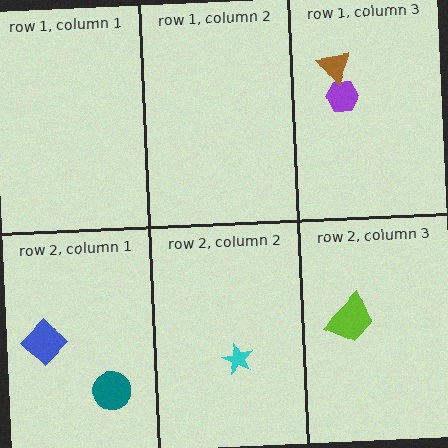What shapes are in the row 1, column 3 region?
The purple hexagon, the brown triangle.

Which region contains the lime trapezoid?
The row 2, column 3 region.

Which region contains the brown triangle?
The row 1, column 3 region.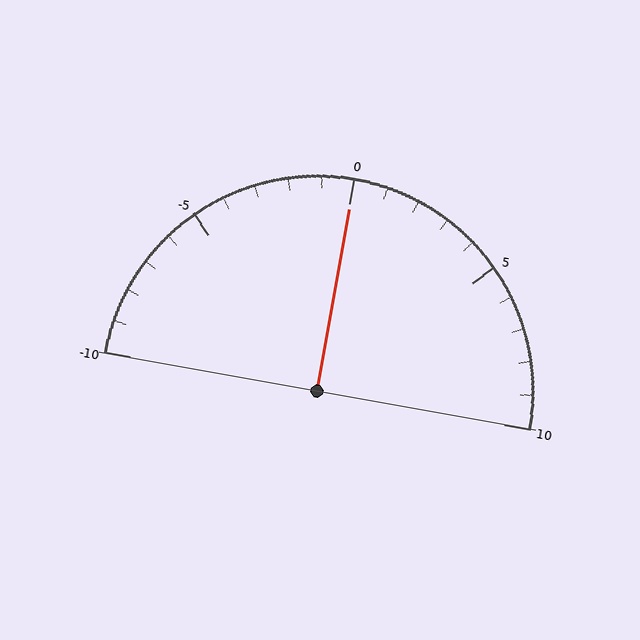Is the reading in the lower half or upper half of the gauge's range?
The reading is in the upper half of the range (-10 to 10).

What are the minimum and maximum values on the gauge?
The gauge ranges from -10 to 10.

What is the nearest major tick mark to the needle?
The nearest major tick mark is 0.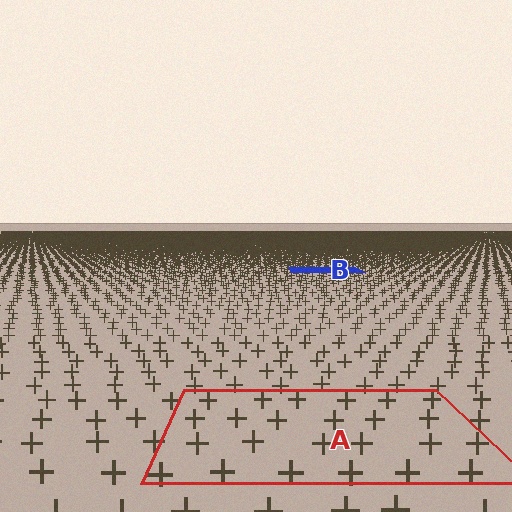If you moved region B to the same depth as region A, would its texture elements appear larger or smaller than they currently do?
They would appear larger. At a closer depth, the same texture elements are projected at a bigger on-screen size.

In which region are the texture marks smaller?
The texture marks are smaller in region B, because it is farther away.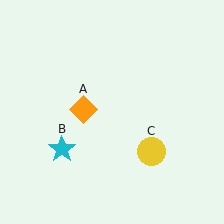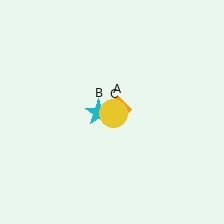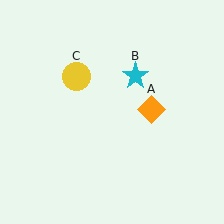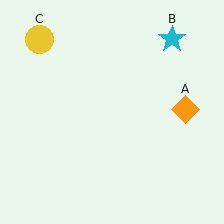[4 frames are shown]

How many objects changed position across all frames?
3 objects changed position: orange diamond (object A), cyan star (object B), yellow circle (object C).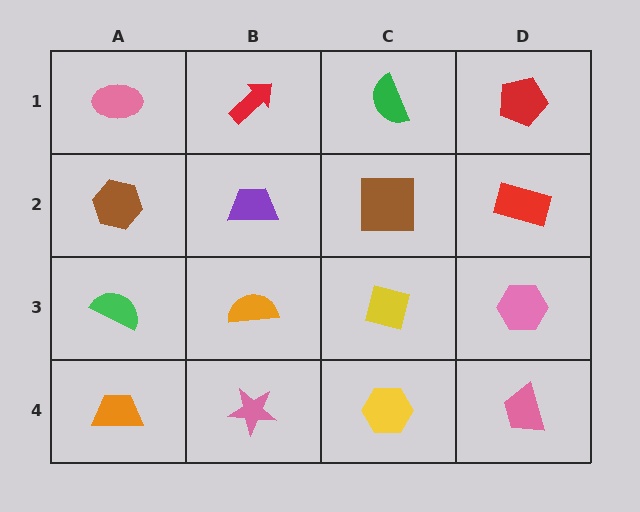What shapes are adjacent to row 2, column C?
A green semicircle (row 1, column C), a yellow square (row 3, column C), a purple trapezoid (row 2, column B), a red rectangle (row 2, column D).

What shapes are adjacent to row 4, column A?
A green semicircle (row 3, column A), a pink star (row 4, column B).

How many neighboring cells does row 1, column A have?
2.